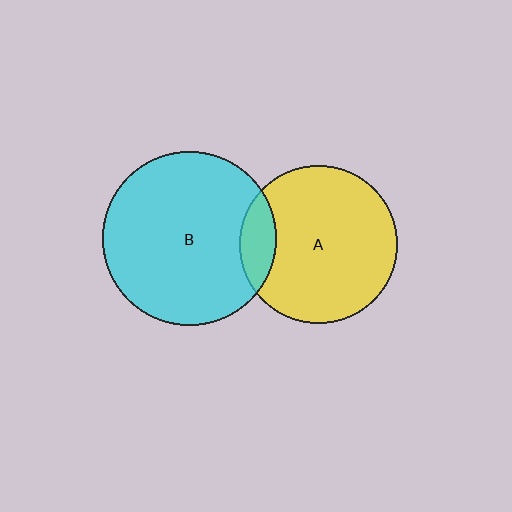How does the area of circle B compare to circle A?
Approximately 1.2 times.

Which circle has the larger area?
Circle B (cyan).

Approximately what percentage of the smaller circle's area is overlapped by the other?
Approximately 15%.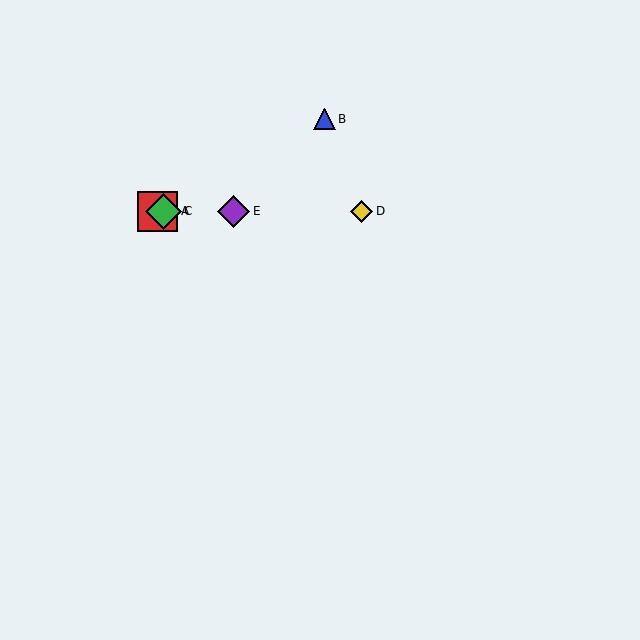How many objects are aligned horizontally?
4 objects (A, C, D, E) are aligned horizontally.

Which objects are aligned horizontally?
Objects A, C, D, E are aligned horizontally.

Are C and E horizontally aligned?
Yes, both are at y≈211.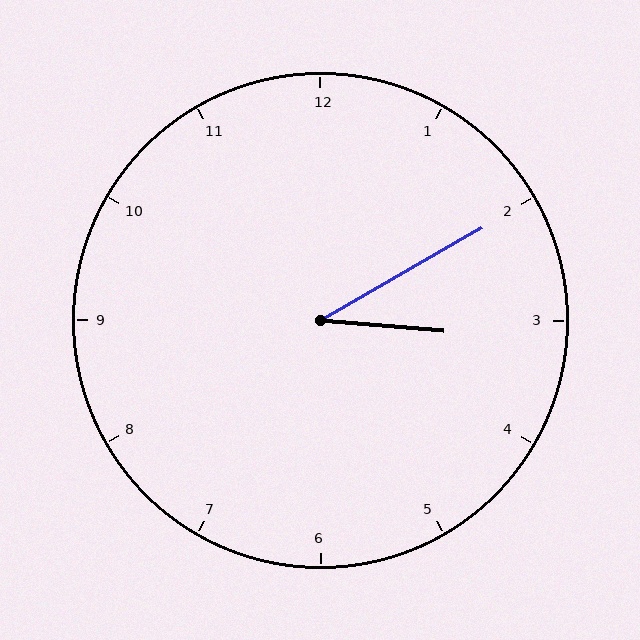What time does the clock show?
3:10.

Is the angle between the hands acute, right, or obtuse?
It is acute.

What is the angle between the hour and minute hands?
Approximately 35 degrees.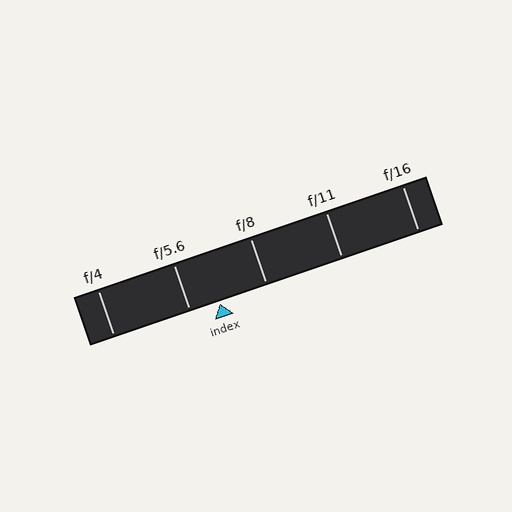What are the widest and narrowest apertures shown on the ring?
The widest aperture shown is f/4 and the narrowest is f/16.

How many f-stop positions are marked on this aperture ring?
There are 5 f-stop positions marked.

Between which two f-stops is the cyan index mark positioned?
The index mark is between f/5.6 and f/8.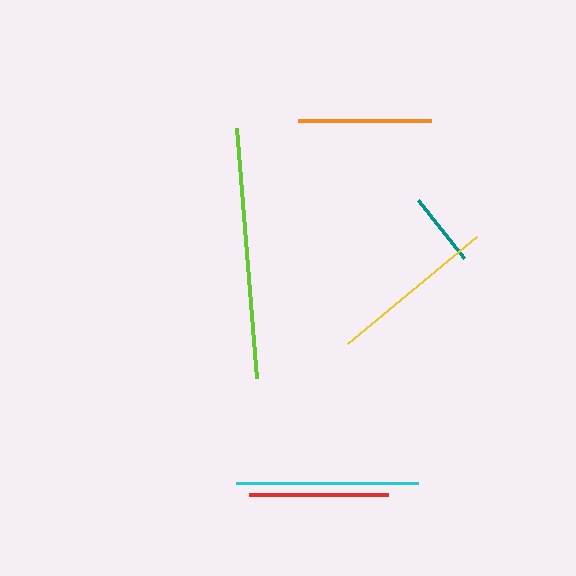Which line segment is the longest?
The lime line is the longest at approximately 250 pixels.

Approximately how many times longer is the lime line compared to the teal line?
The lime line is approximately 3.3 times the length of the teal line.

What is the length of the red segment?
The red segment is approximately 139 pixels long.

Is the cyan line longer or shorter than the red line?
The cyan line is longer than the red line.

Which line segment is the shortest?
The teal line is the shortest at approximately 75 pixels.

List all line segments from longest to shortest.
From longest to shortest: lime, cyan, yellow, red, orange, teal.